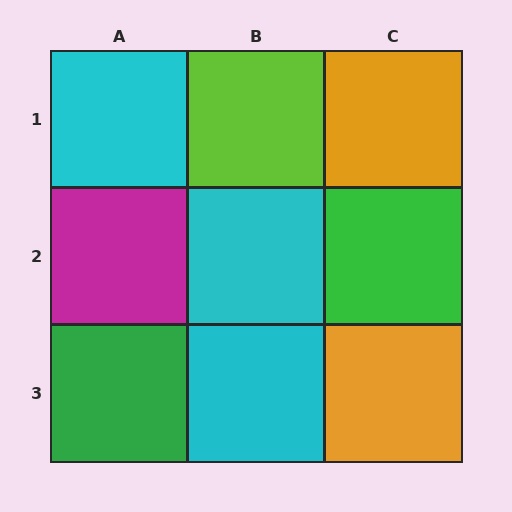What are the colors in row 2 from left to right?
Magenta, cyan, green.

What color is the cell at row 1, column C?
Orange.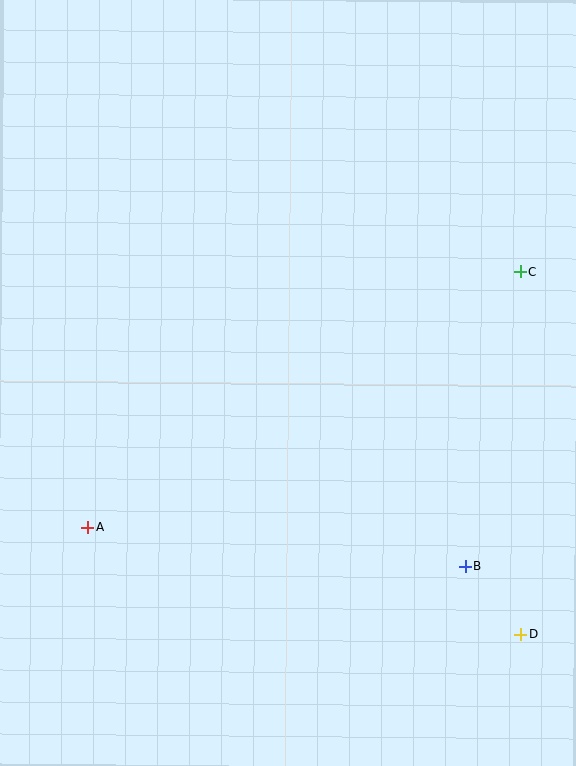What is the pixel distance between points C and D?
The distance between C and D is 363 pixels.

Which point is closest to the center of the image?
Point A at (87, 528) is closest to the center.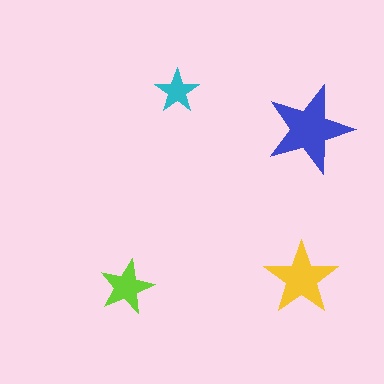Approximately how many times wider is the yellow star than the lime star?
About 1.5 times wider.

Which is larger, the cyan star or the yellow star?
The yellow one.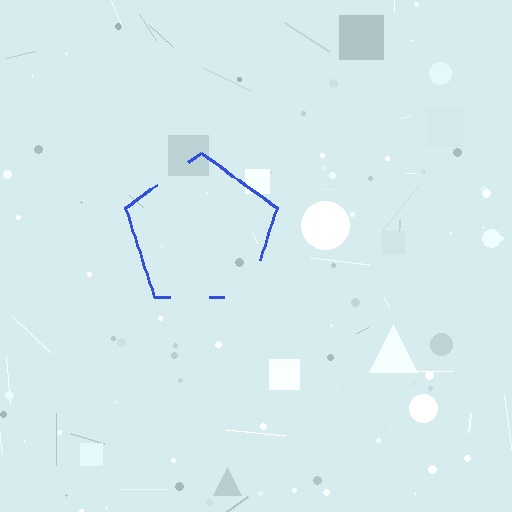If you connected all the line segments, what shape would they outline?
They would outline a pentagon.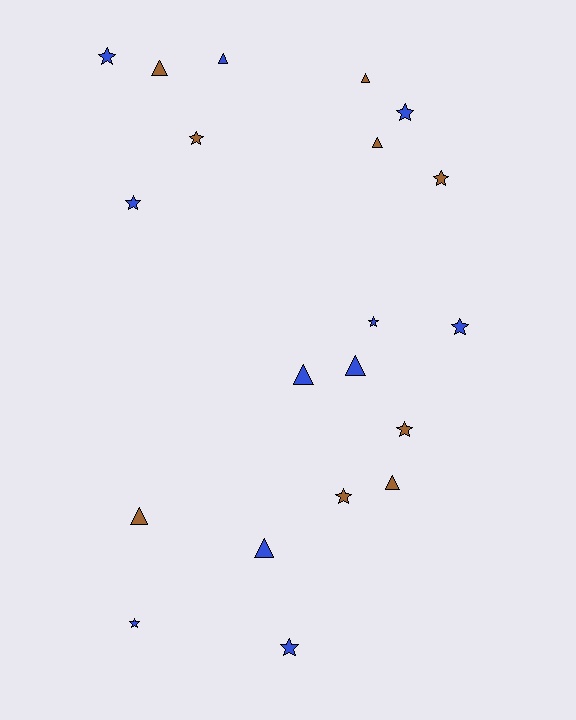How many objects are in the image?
There are 20 objects.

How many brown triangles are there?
There are 5 brown triangles.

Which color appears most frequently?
Blue, with 11 objects.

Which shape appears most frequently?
Star, with 11 objects.